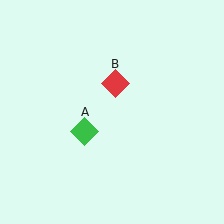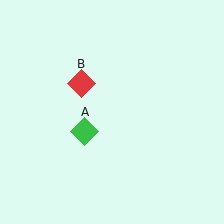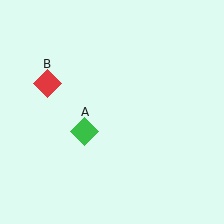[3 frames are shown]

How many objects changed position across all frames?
1 object changed position: red diamond (object B).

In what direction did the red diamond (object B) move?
The red diamond (object B) moved left.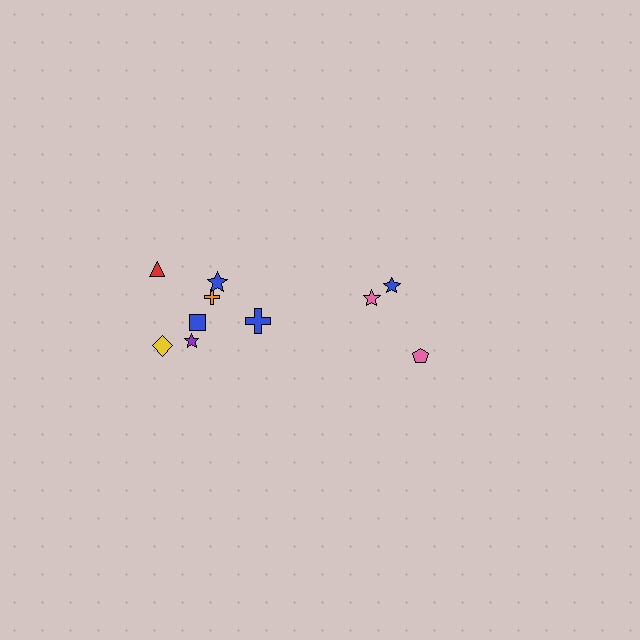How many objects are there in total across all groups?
There are 10 objects.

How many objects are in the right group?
There are 3 objects.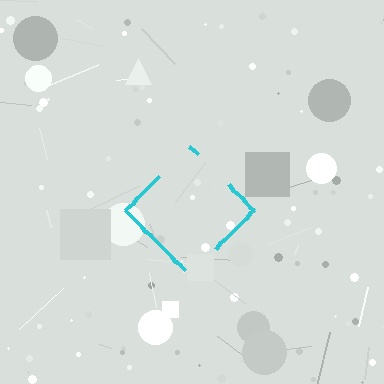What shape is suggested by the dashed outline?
The dashed outline suggests a diamond.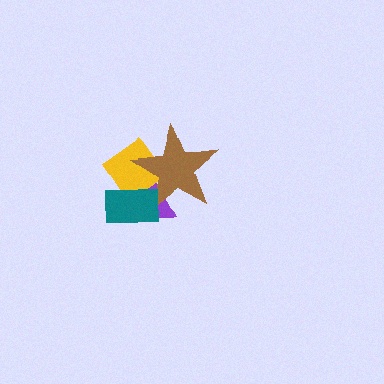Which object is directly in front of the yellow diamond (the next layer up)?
The brown star is directly in front of the yellow diamond.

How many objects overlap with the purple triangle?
3 objects overlap with the purple triangle.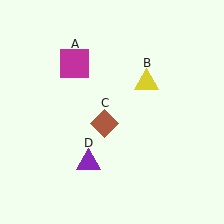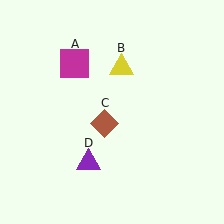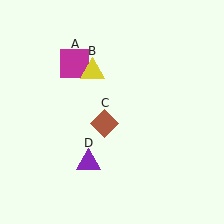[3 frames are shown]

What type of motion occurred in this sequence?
The yellow triangle (object B) rotated counterclockwise around the center of the scene.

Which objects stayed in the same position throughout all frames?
Magenta square (object A) and brown diamond (object C) and purple triangle (object D) remained stationary.